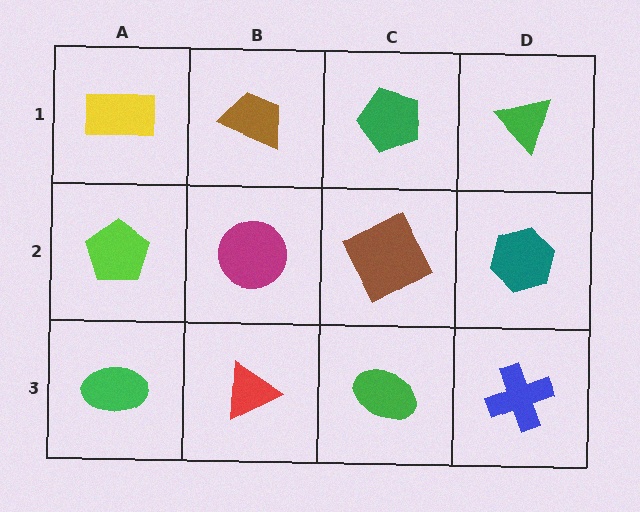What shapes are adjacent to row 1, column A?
A lime pentagon (row 2, column A), a brown trapezoid (row 1, column B).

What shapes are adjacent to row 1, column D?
A teal hexagon (row 2, column D), a green pentagon (row 1, column C).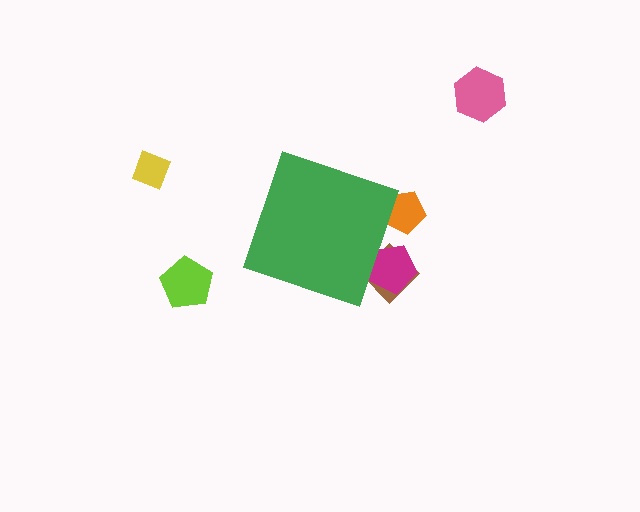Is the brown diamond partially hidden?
Yes, the brown diamond is partially hidden behind the green diamond.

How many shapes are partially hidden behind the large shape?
3 shapes are partially hidden.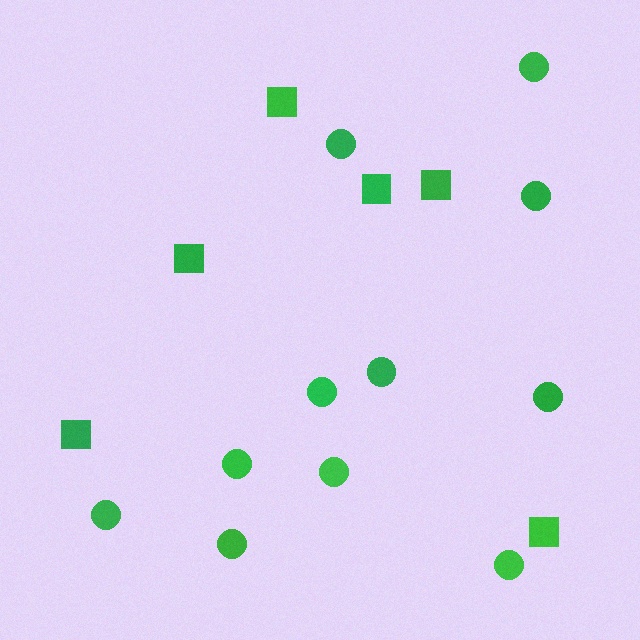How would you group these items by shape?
There are 2 groups: one group of circles (11) and one group of squares (6).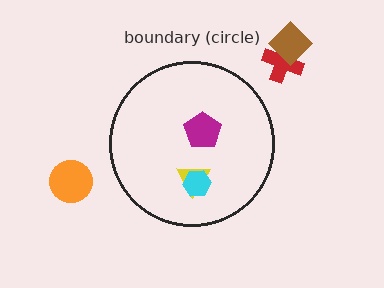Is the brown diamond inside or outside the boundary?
Outside.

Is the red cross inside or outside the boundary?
Outside.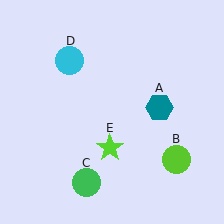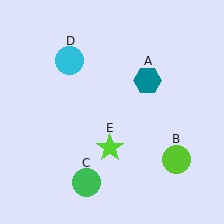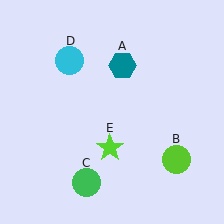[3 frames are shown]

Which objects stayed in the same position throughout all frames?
Lime circle (object B) and green circle (object C) and cyan circle (object D) and lime star (object E) remained stationary.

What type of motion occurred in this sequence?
The teal hexagon (object A) rotated counterclockwise around the center of the scene.